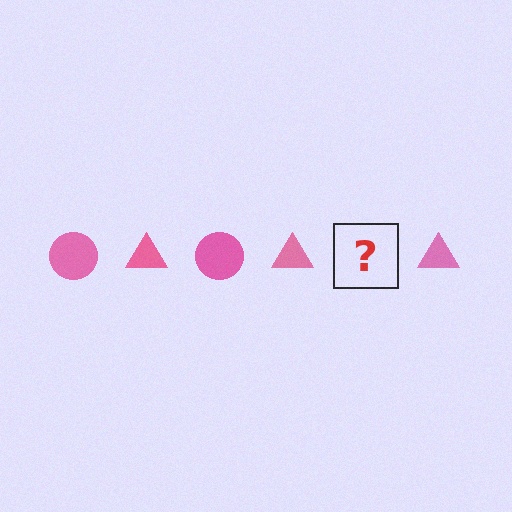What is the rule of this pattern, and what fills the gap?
The rule is that the pattern cycles through circle, triangle shapes in pink. The gap should be filled with a pink circle.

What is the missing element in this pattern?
The missing element is a pink circle.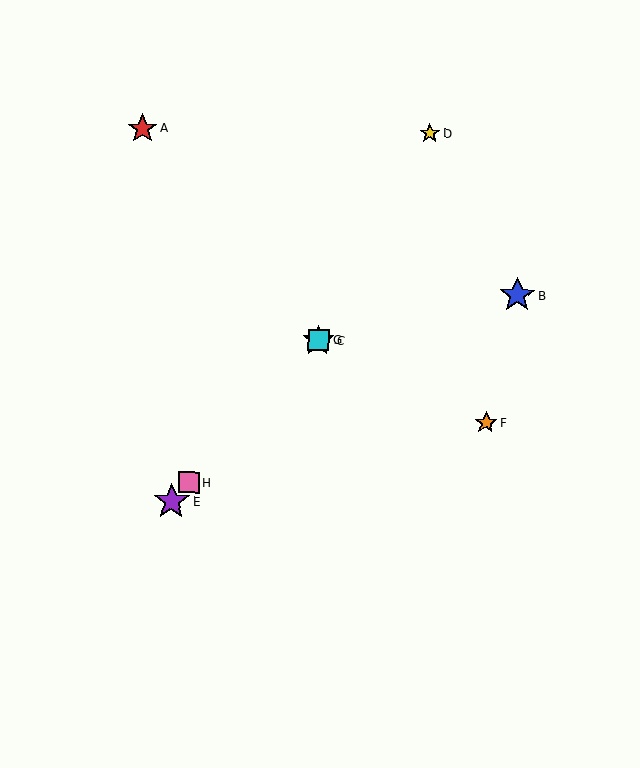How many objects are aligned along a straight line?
4 objects (C, E, G, H) are aligned along a straight line.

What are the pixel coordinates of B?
Object B is at (517, 295).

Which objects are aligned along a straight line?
Objects C, E, G, H are aligned along a straight line.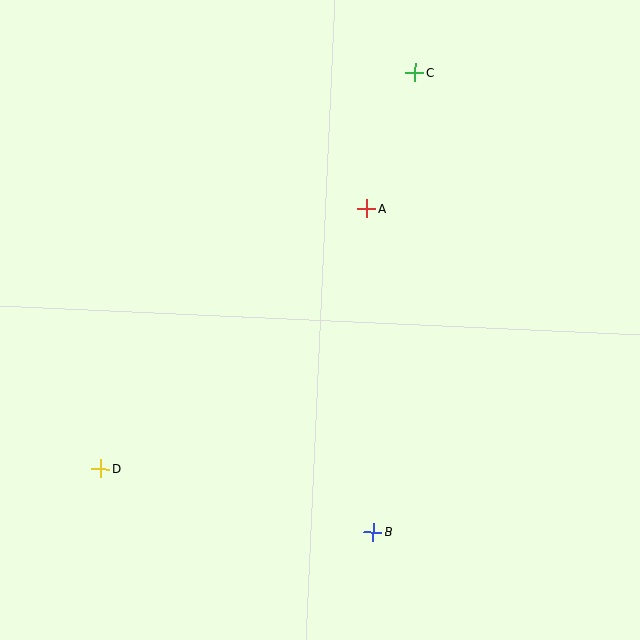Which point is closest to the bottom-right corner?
Point B is closest to the bottom-right corner.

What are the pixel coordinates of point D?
Point D is at (101, 468).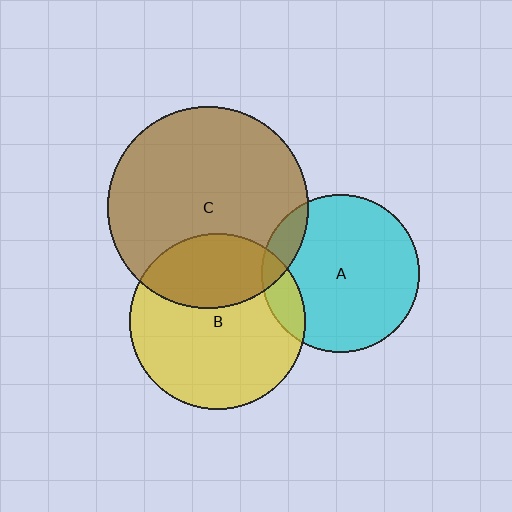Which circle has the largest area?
Circle C (brown).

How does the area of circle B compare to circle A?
Approximately 1.2 times.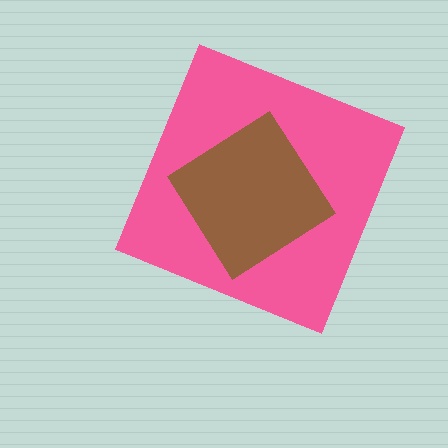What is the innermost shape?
The brown diamond.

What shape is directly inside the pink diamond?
The brown diamond.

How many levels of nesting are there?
2.